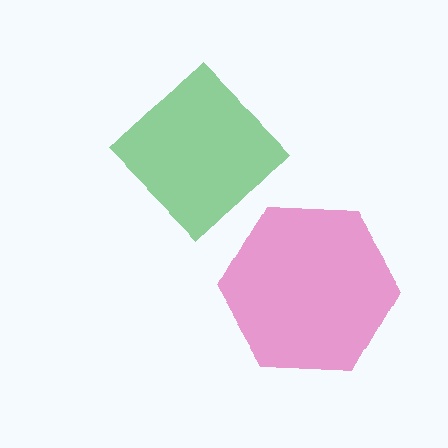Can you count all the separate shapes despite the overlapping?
Yes, there are 2 separate shapes.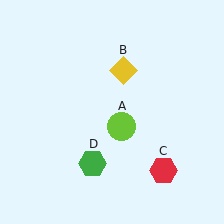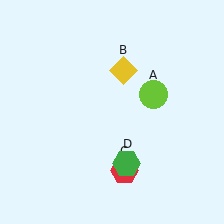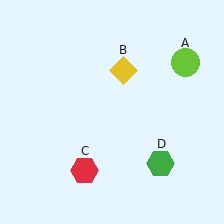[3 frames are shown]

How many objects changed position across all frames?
3 objects changed position: lime circle (object A), red hexagon (object C), green hexagon (object D).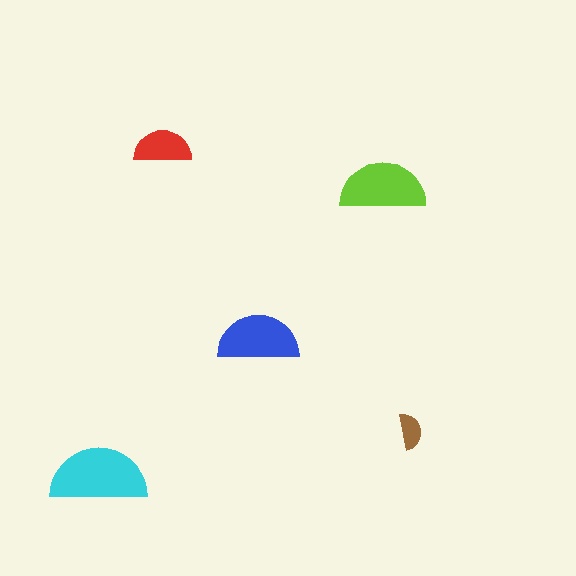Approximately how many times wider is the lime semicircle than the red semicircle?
About 1.5 times wider.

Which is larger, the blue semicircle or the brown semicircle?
The blue one.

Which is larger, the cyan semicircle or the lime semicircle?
The cyan one.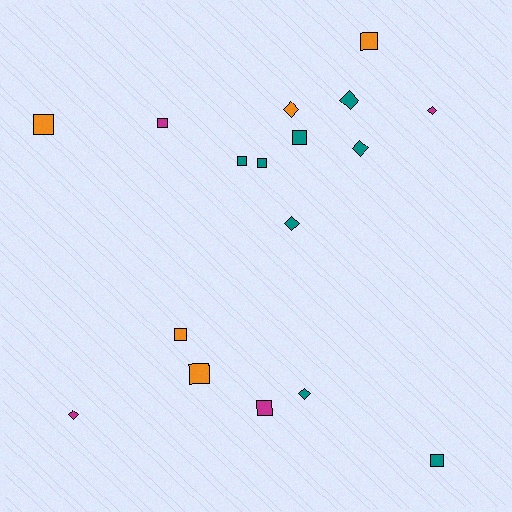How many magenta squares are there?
There are 2 magenta squares.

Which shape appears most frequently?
Square, with 10 objects.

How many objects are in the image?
There are 17 objects.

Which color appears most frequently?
Teal, with 8 objects.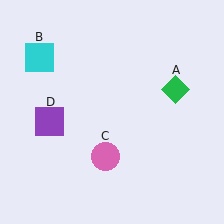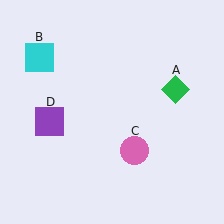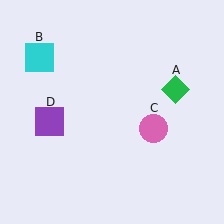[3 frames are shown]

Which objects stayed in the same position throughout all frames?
Green diamond (object A) and cyan square (object B) and purple square (object D) remained stationary.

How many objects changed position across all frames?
1 object changed position: pink circle (object C).